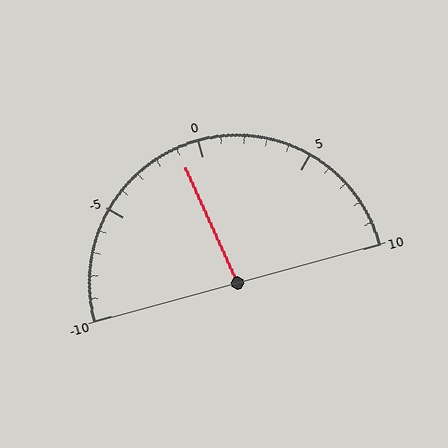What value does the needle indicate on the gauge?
The needle indicates approximately -1.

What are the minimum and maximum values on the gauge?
The gauge ranges from -10 to 10.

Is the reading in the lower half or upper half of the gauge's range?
The reading is in the lower half of the range (-10 to 10).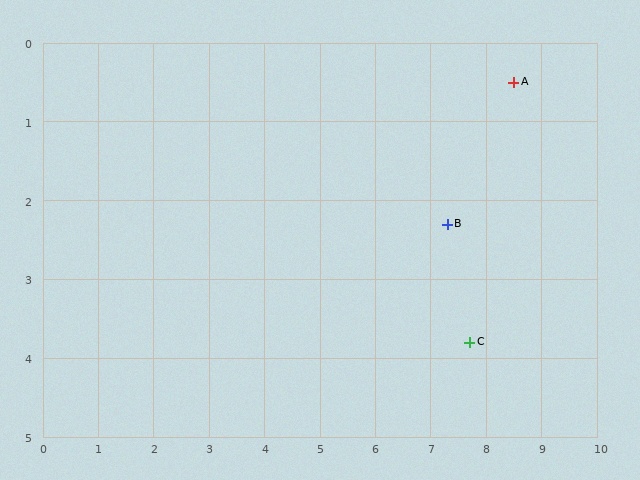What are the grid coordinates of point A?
Point A is at approximately (8.5, 0.5).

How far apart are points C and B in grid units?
Points C and B are about 1.6 grid units apart.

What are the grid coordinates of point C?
Point C is at approximately (7.7, 3.8).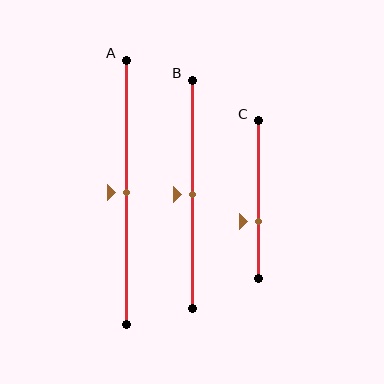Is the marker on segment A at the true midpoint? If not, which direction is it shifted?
Yes, the marker on segment A is at the true midpoint.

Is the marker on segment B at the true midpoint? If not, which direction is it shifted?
Yes, the marker on segment B is at the true midpoint.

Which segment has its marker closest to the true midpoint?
Segment A has its marker closest to the true midpoint.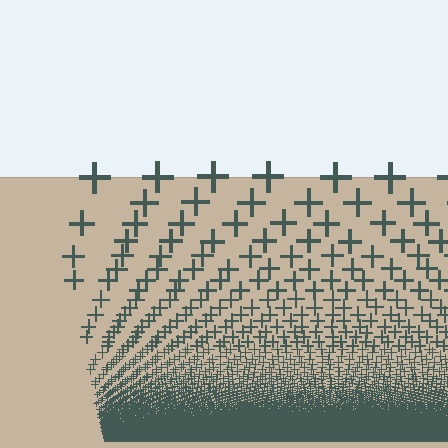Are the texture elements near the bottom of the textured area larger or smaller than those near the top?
Smaller. The gradient is inverted — elements near the bottom are smaller and denser.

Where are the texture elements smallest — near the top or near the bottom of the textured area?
Near the bottom.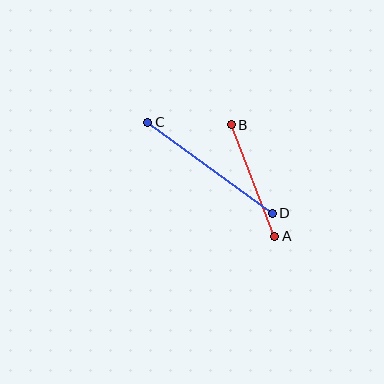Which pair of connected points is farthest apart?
Points C and D are farthest apart.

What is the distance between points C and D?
The distance is approximately 154 pixels.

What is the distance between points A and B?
The distance is approximately 119 pixels.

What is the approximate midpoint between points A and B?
The midpoint is at approximately (253, 180) pixels.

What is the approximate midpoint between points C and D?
The midpoint is at approximately (210, 168) pixels.